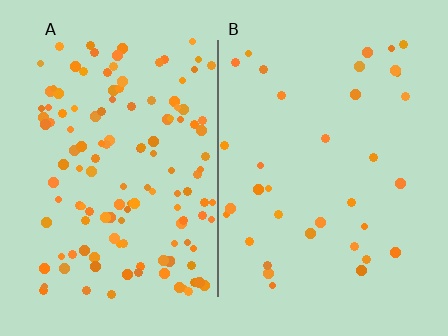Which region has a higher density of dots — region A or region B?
A (the left).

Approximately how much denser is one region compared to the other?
Approximately 3.8× — region A over region B.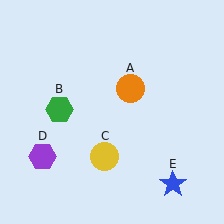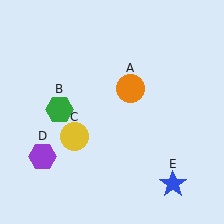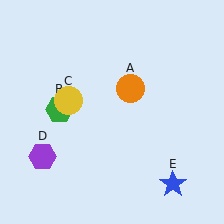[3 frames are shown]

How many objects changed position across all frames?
1 object changed position: yellow circle (object C).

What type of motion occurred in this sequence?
The yellow circle (object C) rotated clockwise around the center of the scene.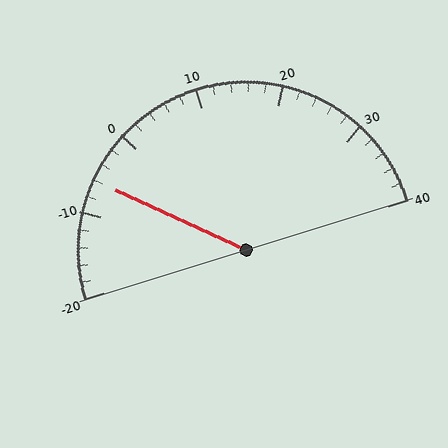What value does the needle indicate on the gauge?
The needle indicates approximately -6.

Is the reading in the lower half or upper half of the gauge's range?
The reading is in the lower half of the range (-20 to 40).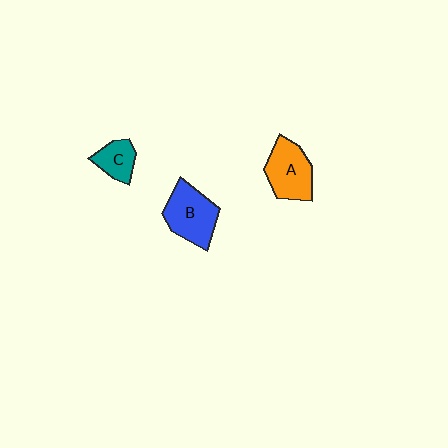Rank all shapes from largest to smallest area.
From largest to smallest: B (blue), A (orange), C (teal).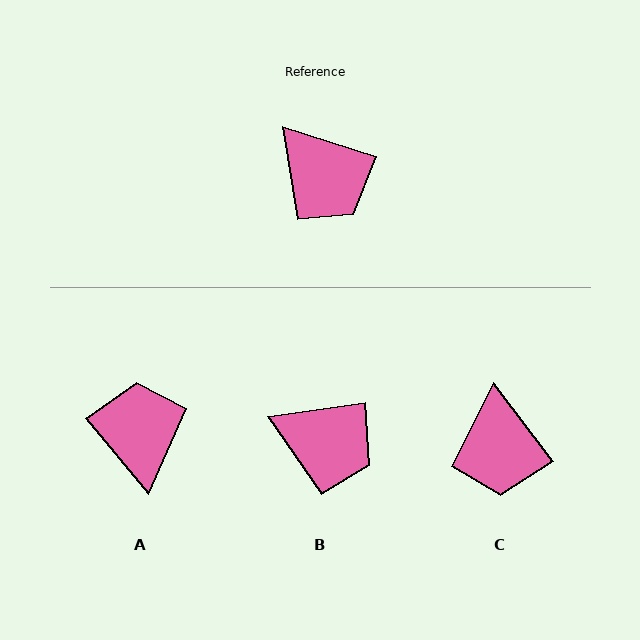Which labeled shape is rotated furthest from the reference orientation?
A, about 147 degrees away.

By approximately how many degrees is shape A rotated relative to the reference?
Approximately 147 degrees counter-clockwise.